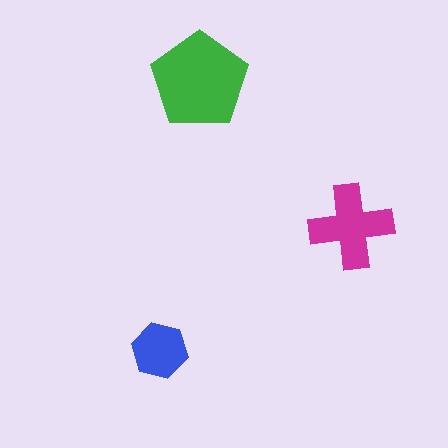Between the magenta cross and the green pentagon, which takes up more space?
The green pentagon.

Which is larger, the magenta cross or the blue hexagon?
The magenta cross.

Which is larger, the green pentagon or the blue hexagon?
The green pentagon.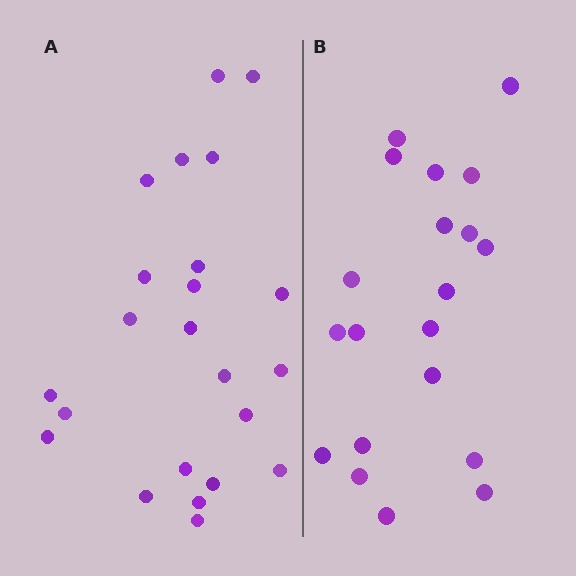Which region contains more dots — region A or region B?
Region A (the left region) has more dots.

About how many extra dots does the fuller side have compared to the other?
Region A has just a few more — roughly 2 or 3 more dots than region B.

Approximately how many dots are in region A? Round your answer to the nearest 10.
About 20 dots. (The exact count is 23, which rounds to 20.)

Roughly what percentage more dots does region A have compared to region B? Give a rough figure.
About 15% more.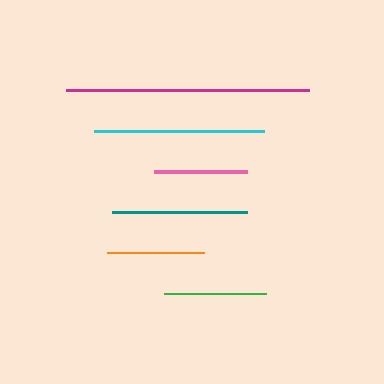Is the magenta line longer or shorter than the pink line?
The magenta line is longer than the pink line.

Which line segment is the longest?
The magenta line is the longest at approximately 244 pixels.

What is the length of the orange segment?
The orange segment is approximately 97 pixels long.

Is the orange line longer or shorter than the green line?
The green line is longer than the orange line.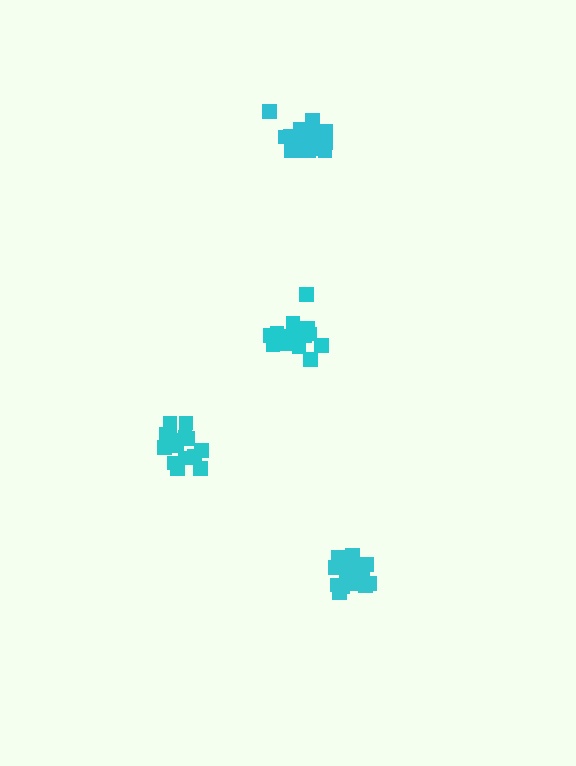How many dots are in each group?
Group 1: 18 dots, Group 2: 17 dots, Group 3: 15 dots, Group 4: 21 dots (71 total).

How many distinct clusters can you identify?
There are 4 distinct clusters.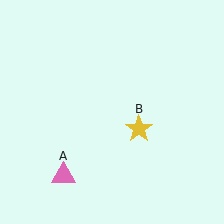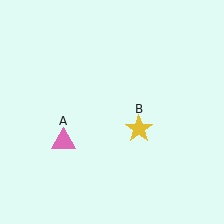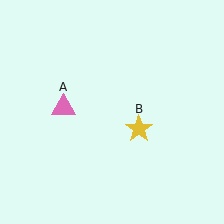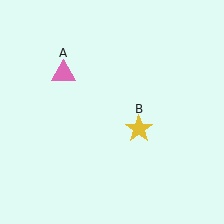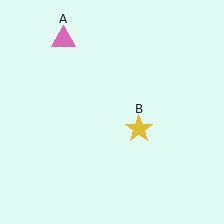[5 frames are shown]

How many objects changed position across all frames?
1 object changed position: pink triangle (object A).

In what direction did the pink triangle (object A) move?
The pink triangle (object A) moved up.